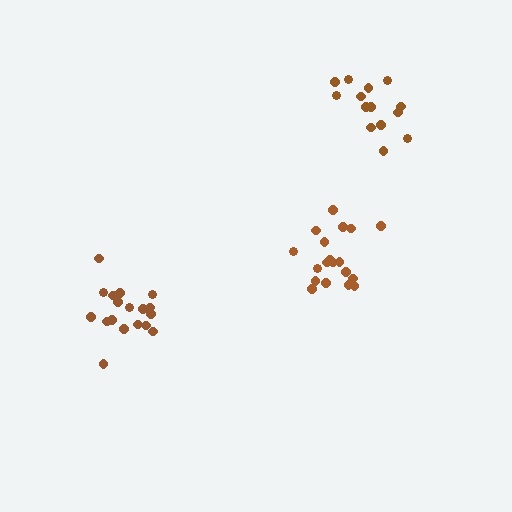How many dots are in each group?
Group 1: 14 dots, Group 2: 19 dots, Group 3: 18 dots (51 total).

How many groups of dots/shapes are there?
There are 3 groups.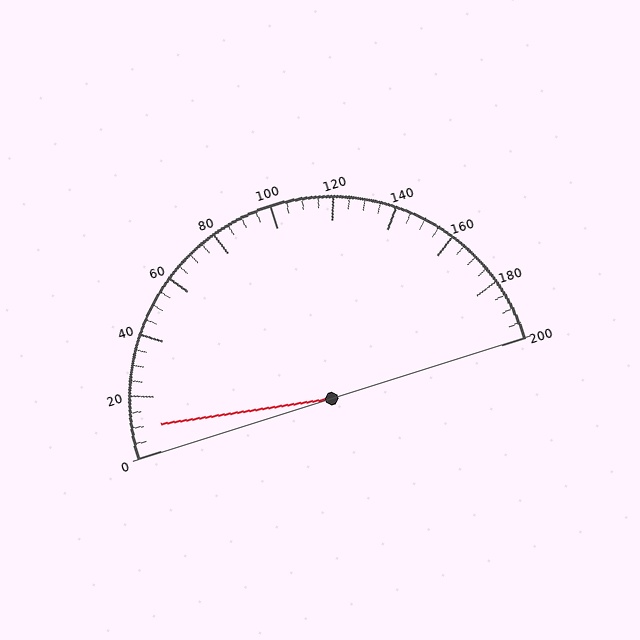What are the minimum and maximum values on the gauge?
The gauge ranges from 0 to 200.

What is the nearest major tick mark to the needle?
The nearest major tick mark is 0.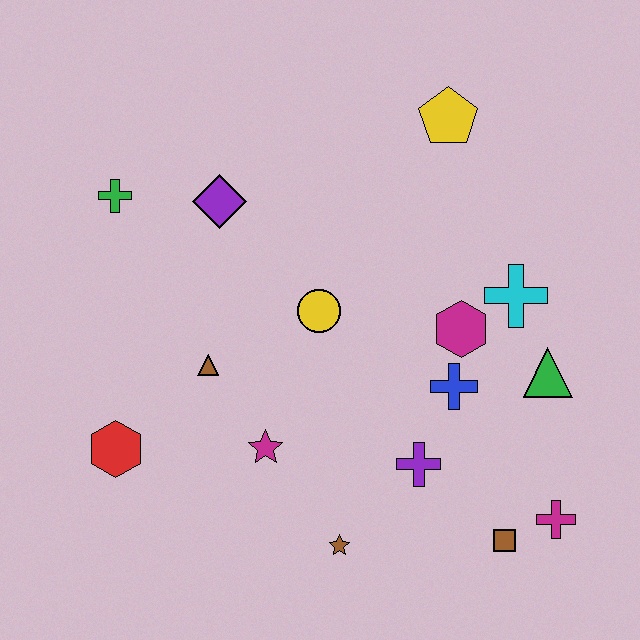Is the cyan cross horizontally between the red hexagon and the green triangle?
Yes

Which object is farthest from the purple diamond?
The magenta cross is farthest from the purple diamond.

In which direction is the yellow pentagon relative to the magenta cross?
The yellow pentagon is above the magenta cross.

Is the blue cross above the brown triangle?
No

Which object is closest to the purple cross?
The blue cross is closest to the purple cross.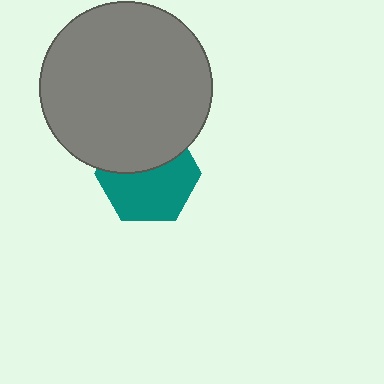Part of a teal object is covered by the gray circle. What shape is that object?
It is a hexagon.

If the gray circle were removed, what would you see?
You would see the complete teal hexagon.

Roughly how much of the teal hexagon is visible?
About half of it is visible (roughly 60%).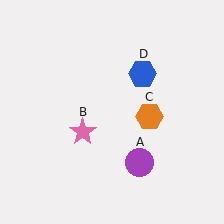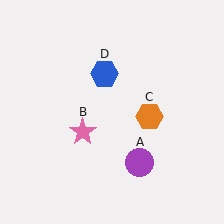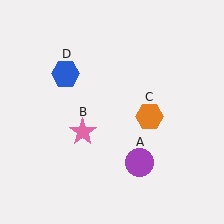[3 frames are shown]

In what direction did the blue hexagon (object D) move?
The blue hexagon (object D) moved left.